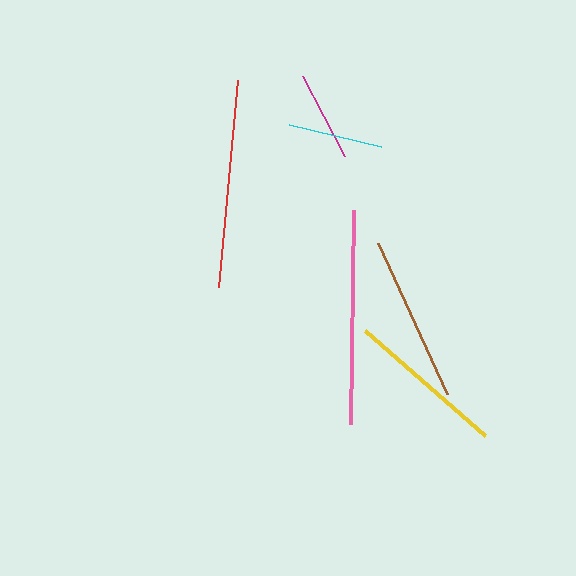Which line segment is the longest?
The pink line is the longest at approximately 214 pixels.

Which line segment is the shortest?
The magenta line is the shortest at approximately 91 pixels.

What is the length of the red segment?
The red segment is approximately 208 pixels long.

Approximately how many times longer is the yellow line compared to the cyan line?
The yellow line is approximately 1.7 times the length of the cyan line.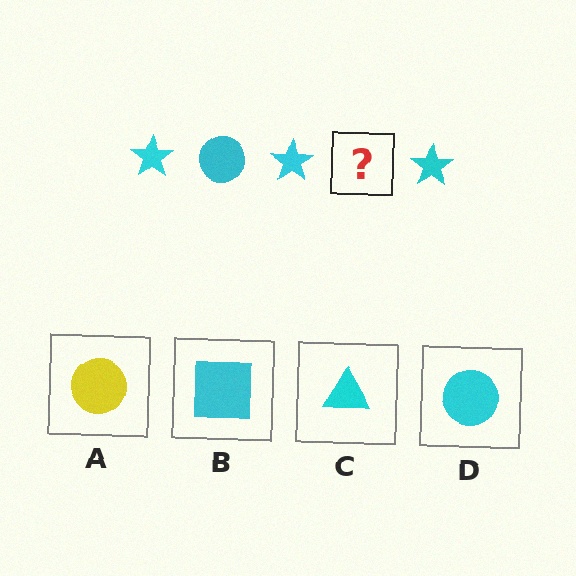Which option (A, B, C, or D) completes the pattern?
D.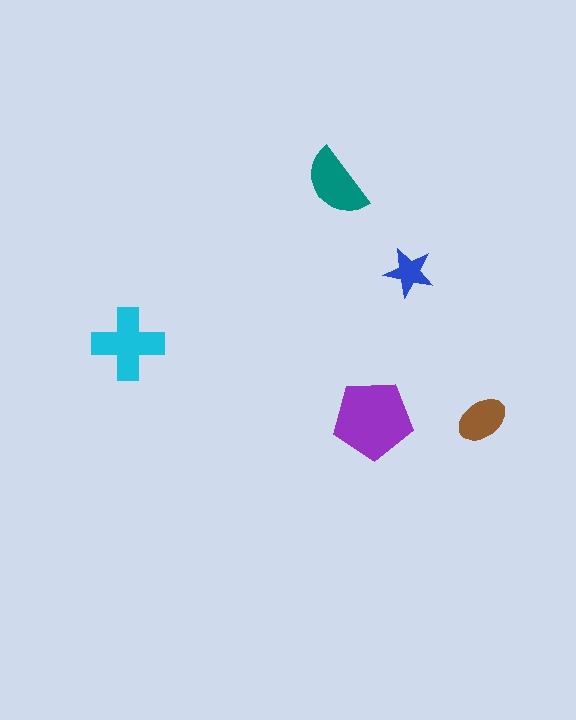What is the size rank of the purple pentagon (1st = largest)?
1st.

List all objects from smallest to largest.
The blue star, the brown ellipse, the teal semicircle, the cyan cross, the purple pentagon.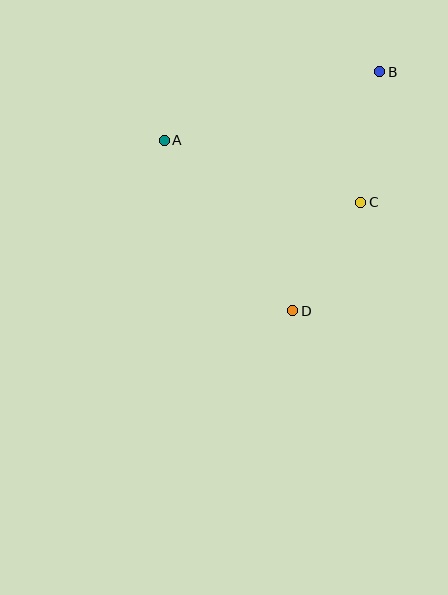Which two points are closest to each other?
Points C and D are closest to each other.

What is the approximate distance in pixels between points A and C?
The distance between A and C is approximately 206 pixels.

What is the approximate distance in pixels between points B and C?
The distance between B and C is approximately 131 pixels.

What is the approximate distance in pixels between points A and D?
The distance between A and D is approximately 214 pixels.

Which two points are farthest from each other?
Points B and D are farthest from each other.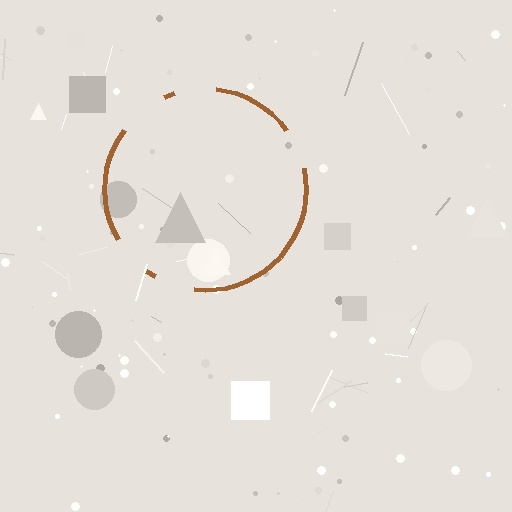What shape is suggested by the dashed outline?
The dashed outline suggests a circle.